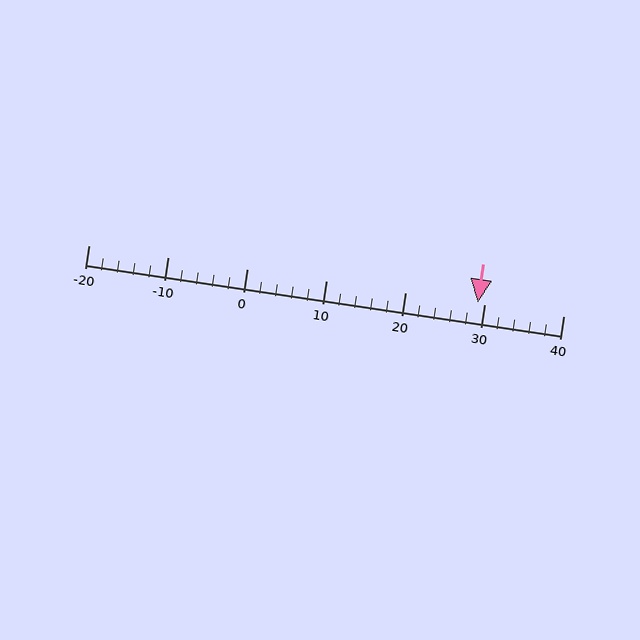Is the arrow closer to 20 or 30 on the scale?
The arrow is closer to 30.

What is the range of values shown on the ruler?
The ruler shows values from -20 to 40.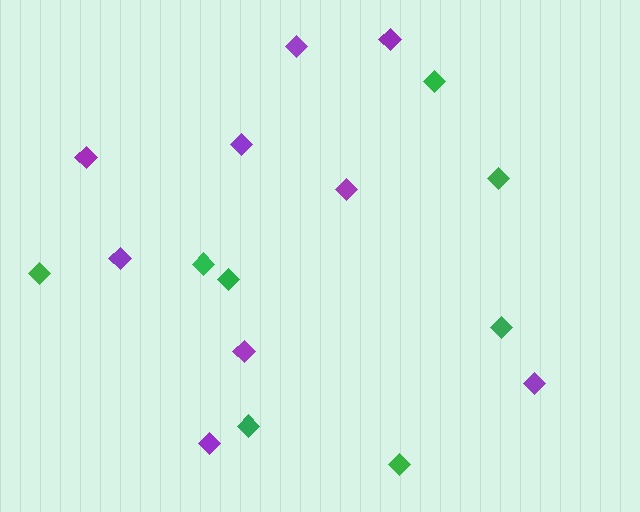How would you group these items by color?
There are 2 groups: one group of purple diamonds (9) and one group of green diamonds (8).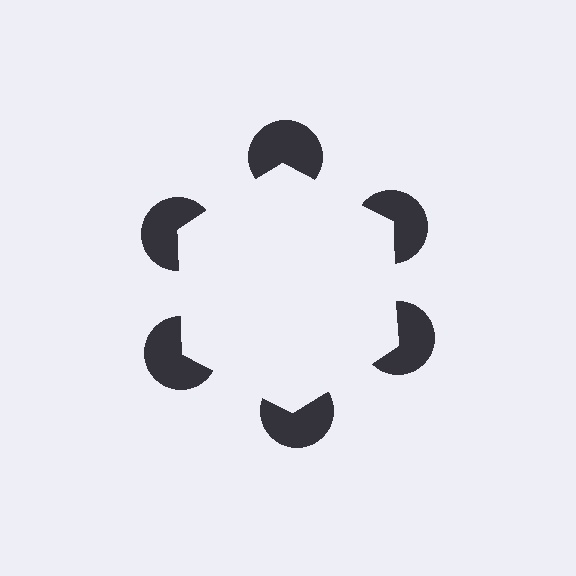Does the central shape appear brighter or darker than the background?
It typically appears slightly brighter than the background, even though no actual brightness change is drawn.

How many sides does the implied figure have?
6 sides.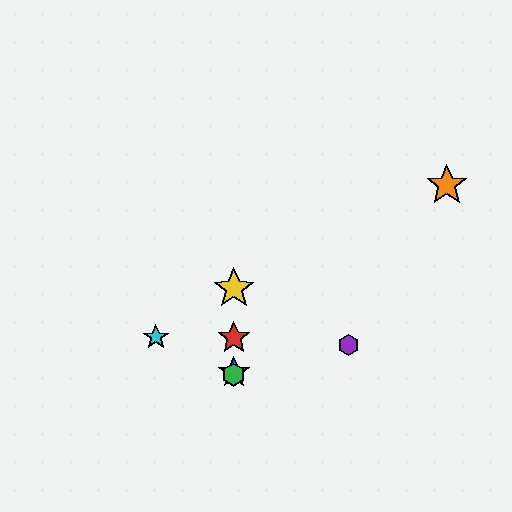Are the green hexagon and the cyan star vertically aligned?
No, the green hexagon is at x≈234 and the cyan star is at x≈156.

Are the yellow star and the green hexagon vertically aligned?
Yes, both are at x≈234.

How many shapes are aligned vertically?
4 shapes (the red star, the blue star, the green hexagon, the yellow star) are aligned vertically.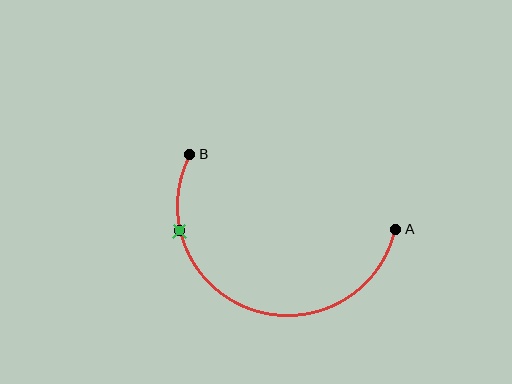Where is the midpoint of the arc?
The arc midpoint is the point on the curve farthest from the straight line joining A and B. It sits below that line.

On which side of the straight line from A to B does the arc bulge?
The arc bulges below the straight line connecting A and B.